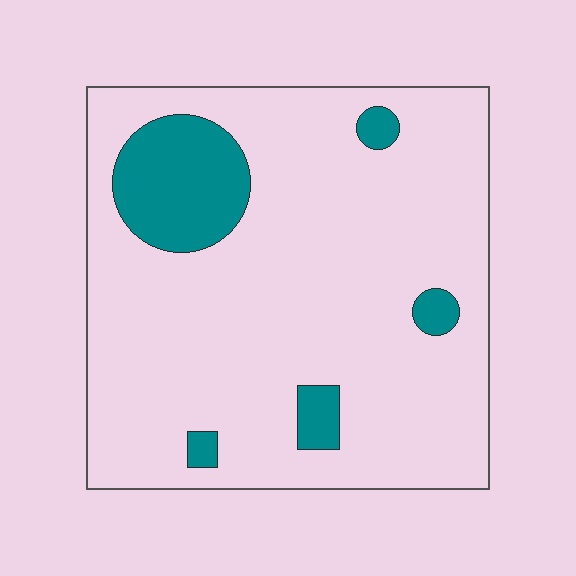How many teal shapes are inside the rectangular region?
5.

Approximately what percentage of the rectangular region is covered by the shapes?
Approximately 15%.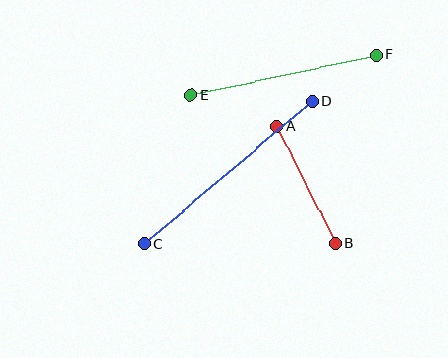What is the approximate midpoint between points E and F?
The midpoint is at approximately (283, 75) pixels.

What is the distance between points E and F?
The distance is approximately 190 pixels.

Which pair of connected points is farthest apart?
Points C and D are farthest apart.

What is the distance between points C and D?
The distance is approximately 220 pixels.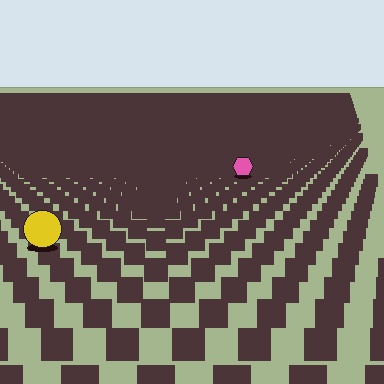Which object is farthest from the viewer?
The pink hexagon is farthest from the viewer. It appears smaller and the ground texture around it is denser.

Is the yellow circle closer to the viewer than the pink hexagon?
Yes. The yellow circle is closer — you can tell from the texture gradient: the ground texture is coarser near it.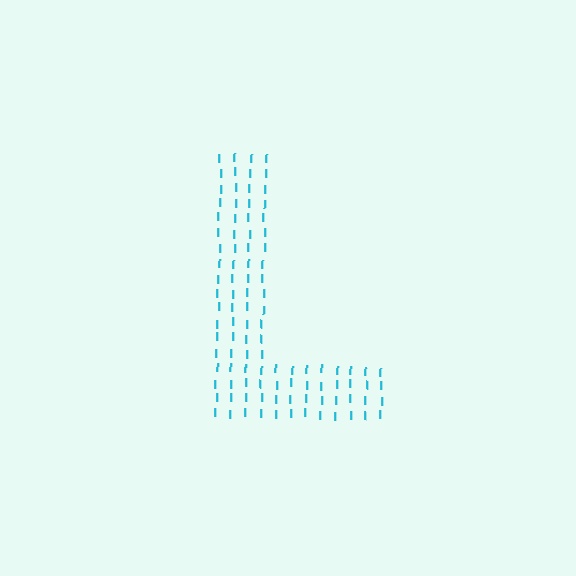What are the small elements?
The small elements are letter I's.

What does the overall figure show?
The overall figure shows the letter L.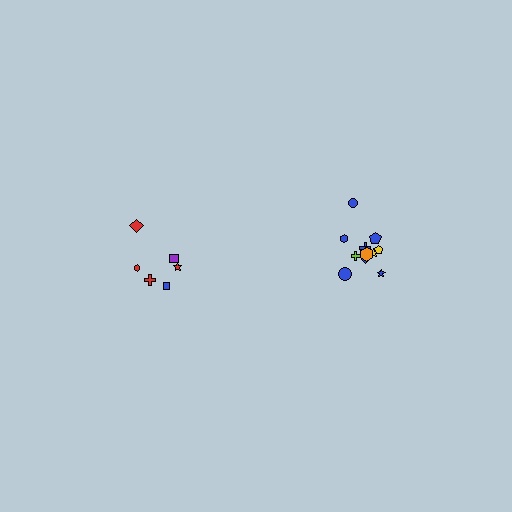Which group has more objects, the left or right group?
The right group.